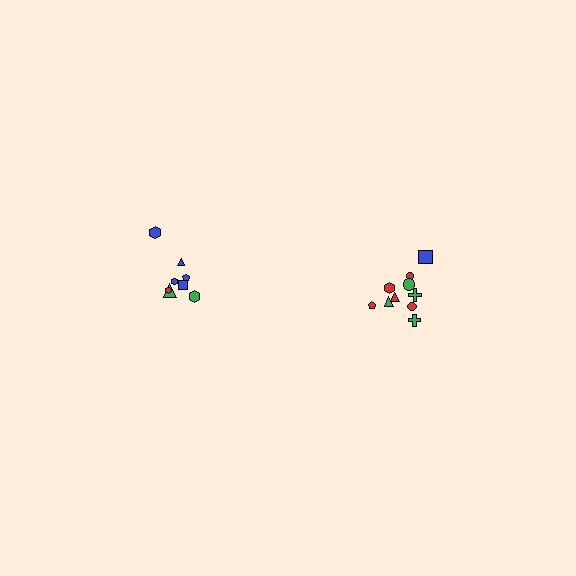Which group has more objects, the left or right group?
The right group.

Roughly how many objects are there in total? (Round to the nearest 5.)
Roughly 20 objects in total.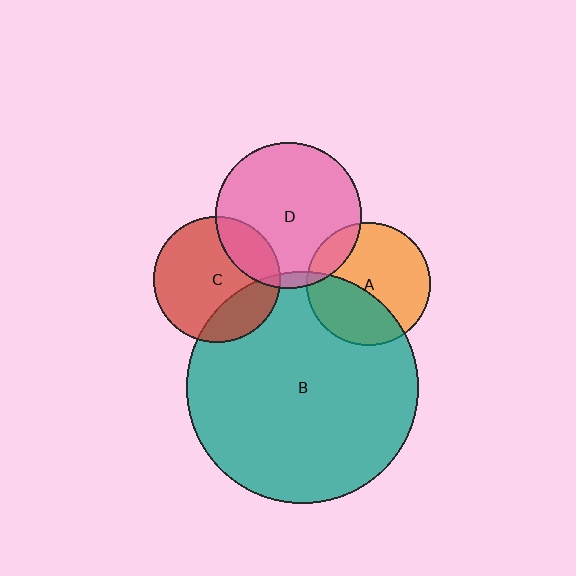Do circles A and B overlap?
Yes.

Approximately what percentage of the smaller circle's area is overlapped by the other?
Approximately 35%.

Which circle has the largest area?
Circle B (teal).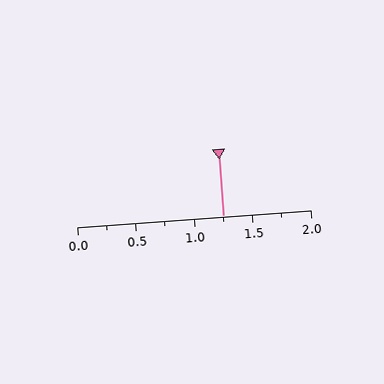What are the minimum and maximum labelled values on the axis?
The axis runs from 0.0 to 2.0.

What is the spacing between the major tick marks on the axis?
The major ticks are spaced 0.5 apart.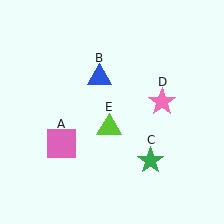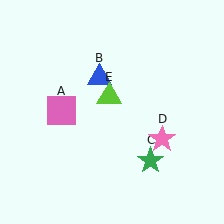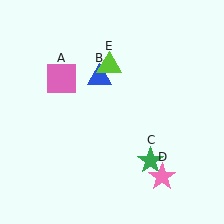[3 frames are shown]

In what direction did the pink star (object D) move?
The pink star (object D) moved down.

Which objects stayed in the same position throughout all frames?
Blue triangle (object B) and green star (object C) remained stationary.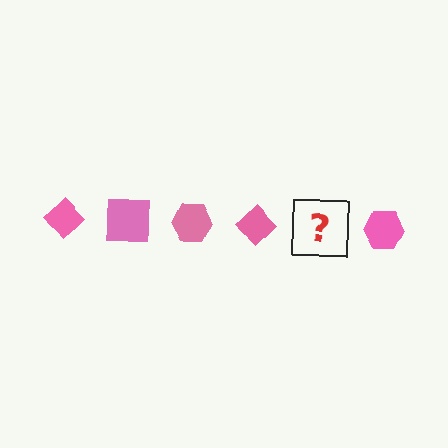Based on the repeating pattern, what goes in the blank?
The blank should be a pink square.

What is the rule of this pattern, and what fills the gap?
The rule is that the pattern cycles through diamond, square, hexagon shapes in pink. The gap should be filled with a pink square.